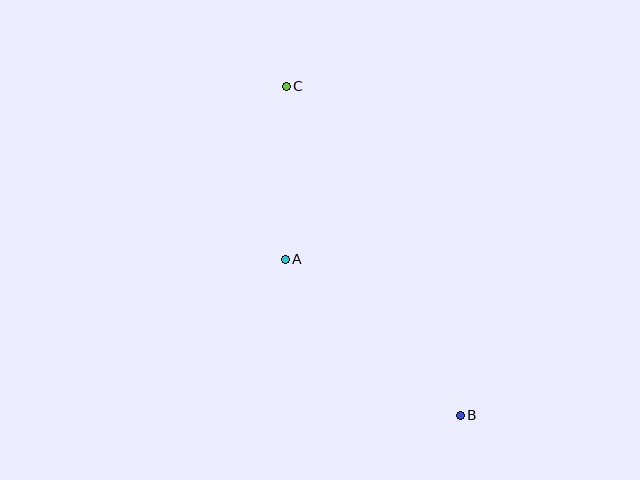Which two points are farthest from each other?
Points B and C are farthest from each other.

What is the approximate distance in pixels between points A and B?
The distance between A and B is approximately 234 pixels.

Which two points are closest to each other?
Points A and C are closest to each other.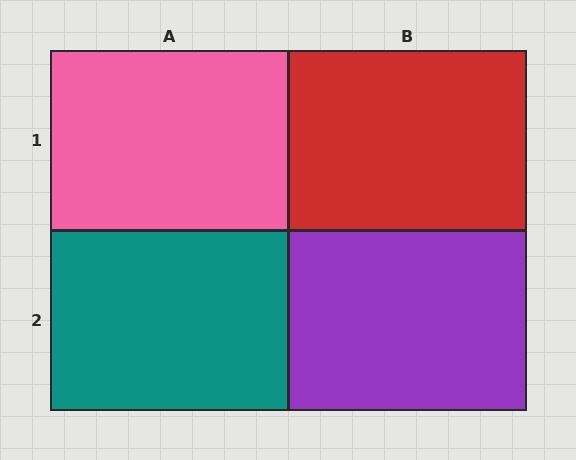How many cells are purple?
1 cell is purple.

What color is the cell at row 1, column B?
Red.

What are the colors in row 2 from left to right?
Teal, purple.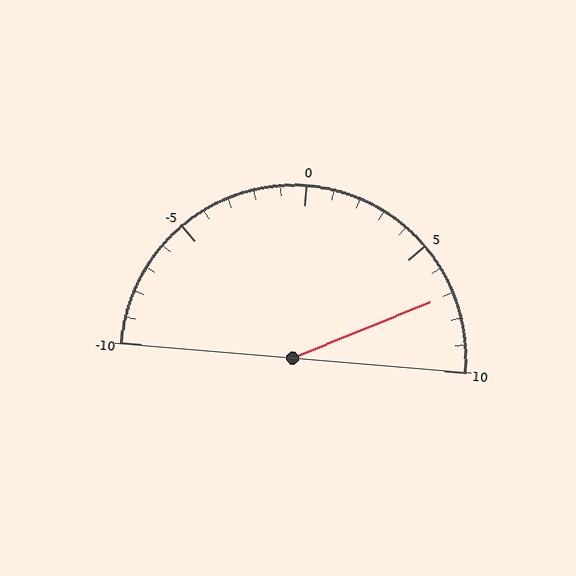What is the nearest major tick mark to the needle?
The nearest major tick mark is 5.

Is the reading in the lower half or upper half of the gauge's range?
The reading is in the upper half of the range (-10 to 10).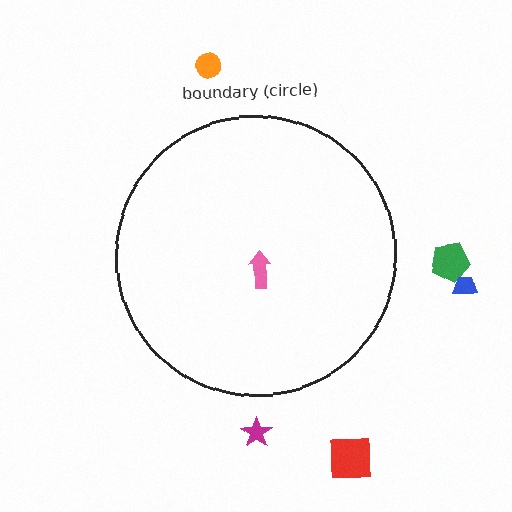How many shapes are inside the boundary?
1 inside, 5 outside.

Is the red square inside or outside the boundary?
Outside.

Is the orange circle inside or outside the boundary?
Outside.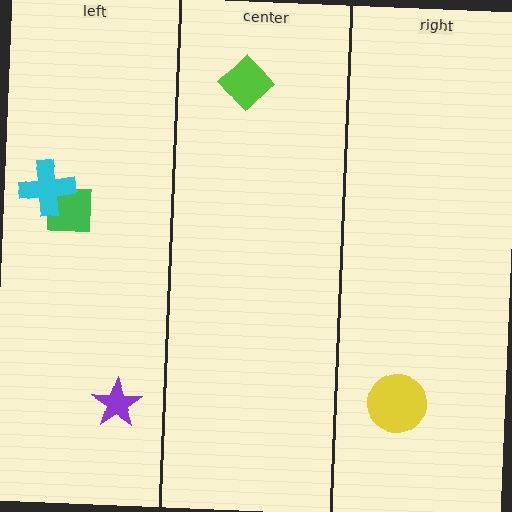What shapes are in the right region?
The yellow circle.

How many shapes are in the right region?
1.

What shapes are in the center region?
The lime diamond.